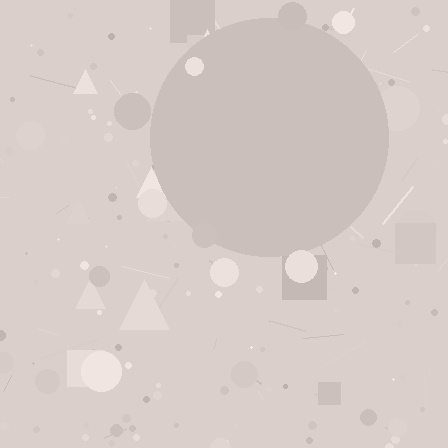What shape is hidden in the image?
A circle is hidden in the image.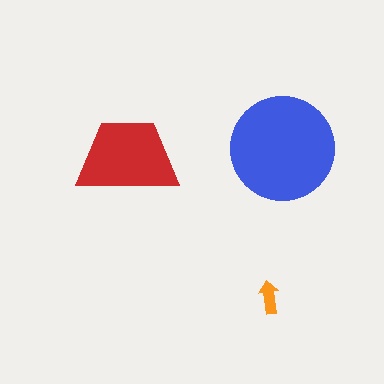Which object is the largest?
The blue circle.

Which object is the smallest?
The orange arrow.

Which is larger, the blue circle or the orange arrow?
The blue circle.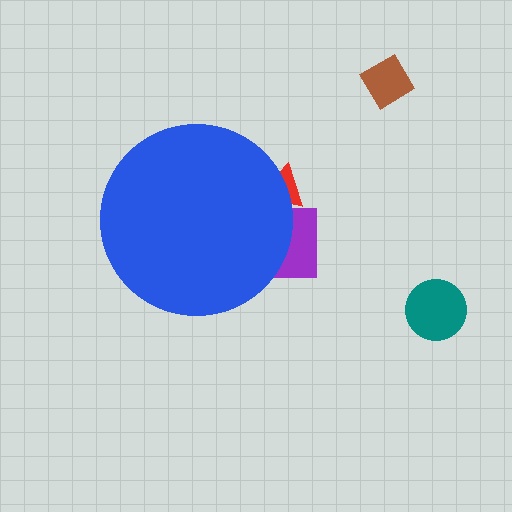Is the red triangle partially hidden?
Yes, the red triangle is partially hidden behind the blue circle.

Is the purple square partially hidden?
Yes, the purple square is partially hidden behind the blue circle.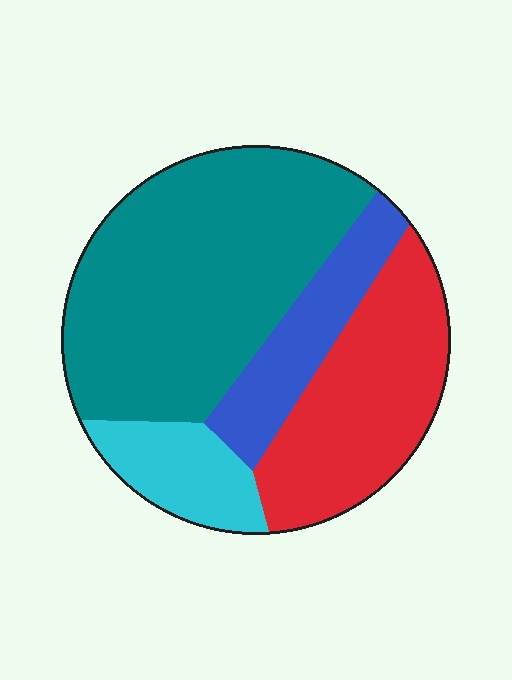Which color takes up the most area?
Teal, at roughly 50%.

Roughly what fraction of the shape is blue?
Blue takes up about one eighth (1/8) of the shape.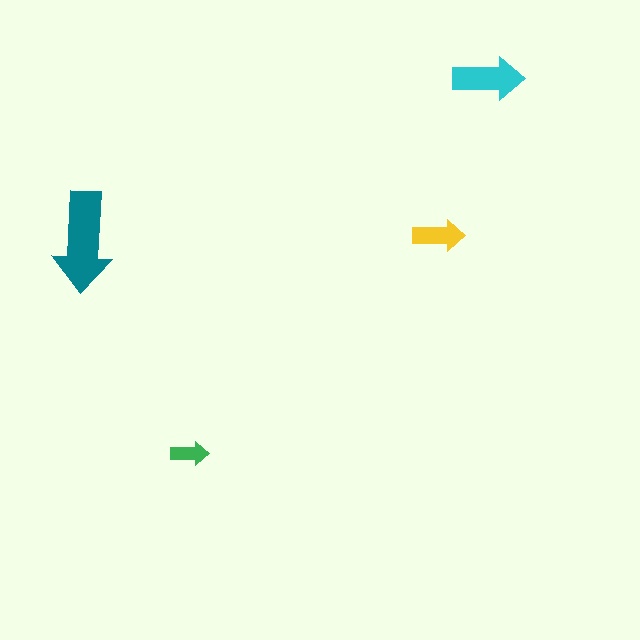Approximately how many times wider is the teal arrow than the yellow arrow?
About 2 times wider.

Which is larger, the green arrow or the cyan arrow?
The cyan one.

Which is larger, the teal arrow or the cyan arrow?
The teal one.